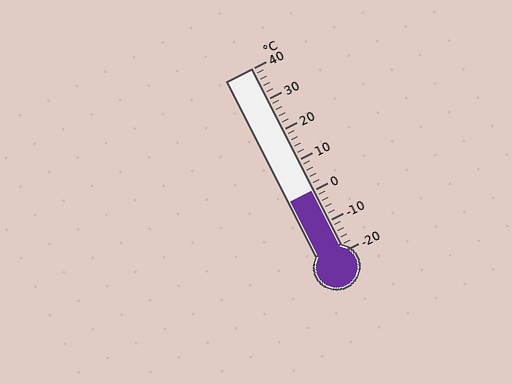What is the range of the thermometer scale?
The thermometer scale ranges from -20°C to 40°C.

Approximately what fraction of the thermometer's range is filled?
The thermometer is filled to approximately 35% of its range.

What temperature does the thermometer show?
The thermometer shows approximately 0°C.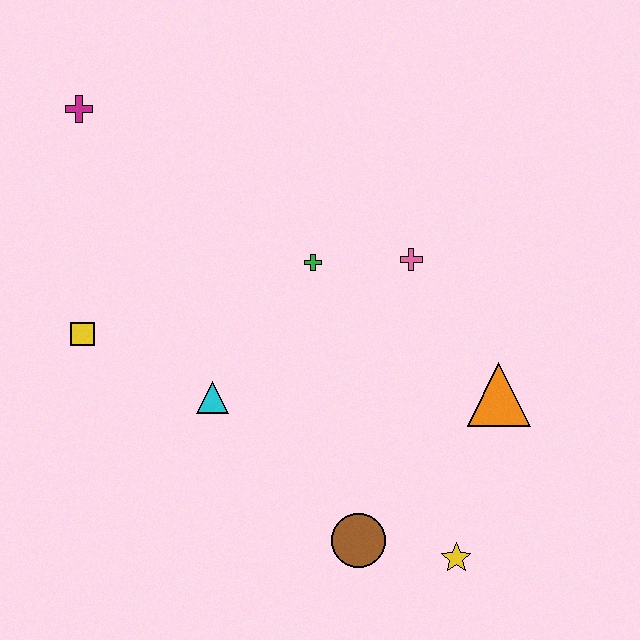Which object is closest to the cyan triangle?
The yellow square is closest to the cyan triangle.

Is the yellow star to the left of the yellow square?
No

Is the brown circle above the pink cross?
No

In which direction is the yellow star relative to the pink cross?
The yellow star is below the pink cross.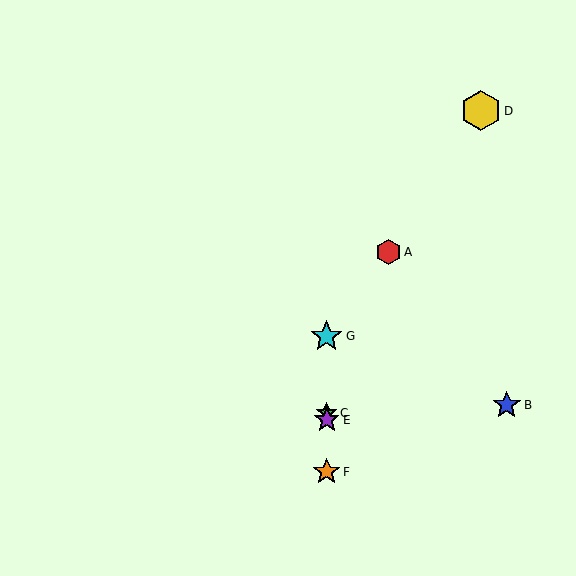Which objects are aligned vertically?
Objects C, E, F, G are aligned vertically.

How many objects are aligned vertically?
4 objects (C, E, F, G) are aligned vertically.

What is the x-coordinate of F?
Object F is at x≈327.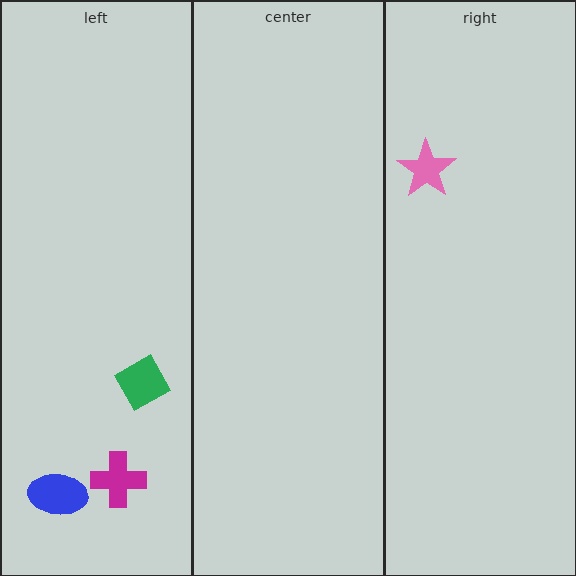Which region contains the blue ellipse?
The left region.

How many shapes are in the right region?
1.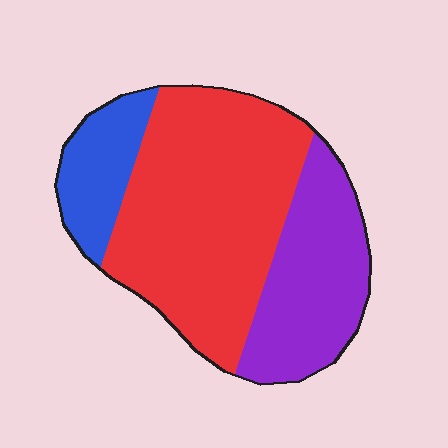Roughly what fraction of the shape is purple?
Purple covers roughly 30% of the shape.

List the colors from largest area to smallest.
From largest to smallest: red, purple, blue.